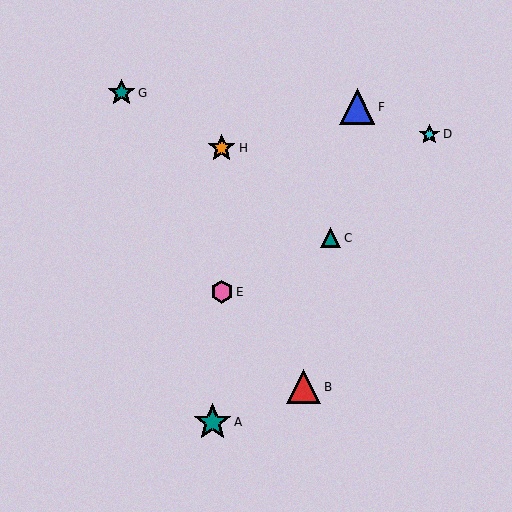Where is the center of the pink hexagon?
The center of the pink hexagon is at (222, 292).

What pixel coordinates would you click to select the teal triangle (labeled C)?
Click at (330, 238) to select the teal triangle C.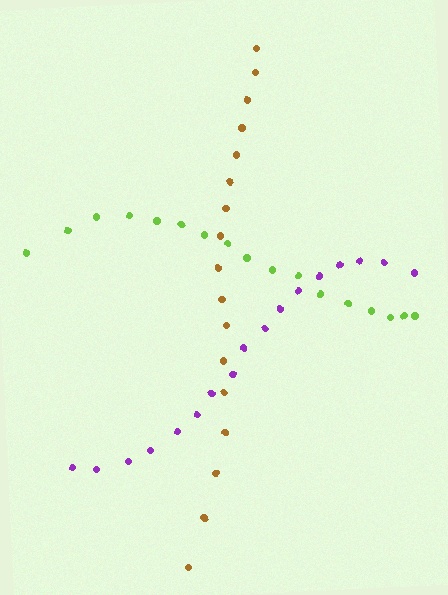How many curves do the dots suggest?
There are 3 distinct paths.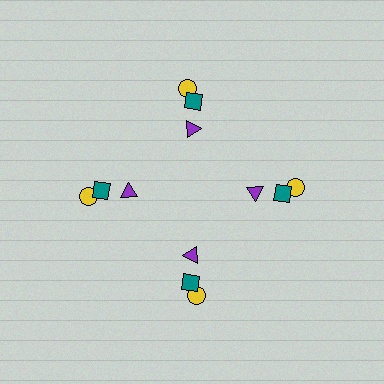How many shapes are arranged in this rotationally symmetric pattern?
There are 12 shapes, arranged in 4 groups of 3.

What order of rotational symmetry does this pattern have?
This pattern has 4-fold rotational symmetry.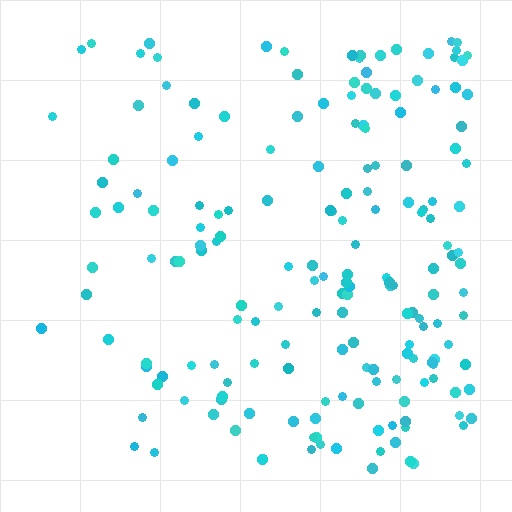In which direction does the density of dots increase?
From left to right, with the right side densest.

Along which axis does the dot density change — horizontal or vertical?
Horizontal.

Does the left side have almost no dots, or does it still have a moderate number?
Still a moderate number, just noticeably fewer than the right.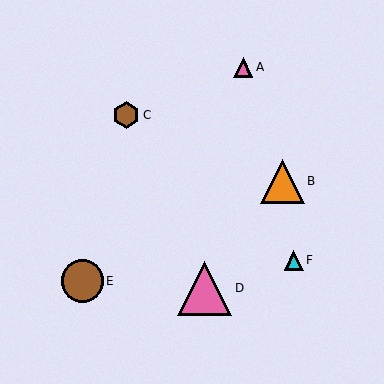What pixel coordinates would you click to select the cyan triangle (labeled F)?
Click at (294, 260) to select the cyan triangle F.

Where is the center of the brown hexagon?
The center of the brown hexagon is at (126, 115).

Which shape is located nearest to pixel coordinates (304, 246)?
The cyan triangle (labeled F) at (294, 260) is nearest to that location.